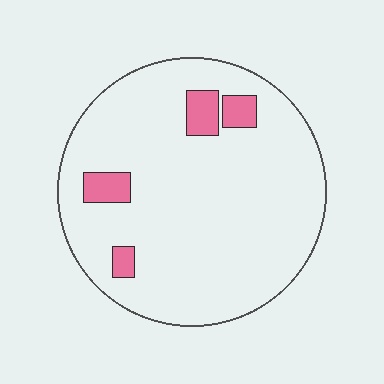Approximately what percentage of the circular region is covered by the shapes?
Approximately 10%.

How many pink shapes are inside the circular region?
4.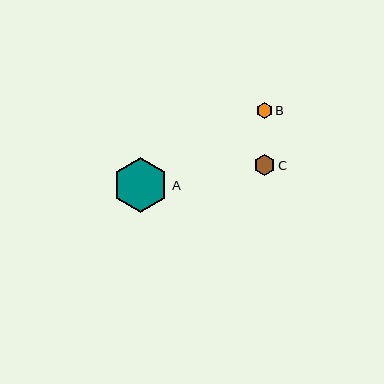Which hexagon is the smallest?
Hexagon B is the smallest with a size of approximately 16 pixels.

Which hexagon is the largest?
Hexagon A is the largest with a size of approximately 56 pixels.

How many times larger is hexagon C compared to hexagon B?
Hexagon C is approximately 1.3 times the size of hexagon B.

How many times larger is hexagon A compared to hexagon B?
Hexagon A is approximately 3.6 times the size of hexagon B.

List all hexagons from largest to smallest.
From largest to smallest: A, C, B.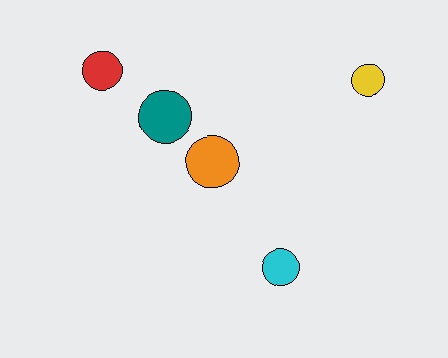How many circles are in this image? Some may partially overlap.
There are 5 circles.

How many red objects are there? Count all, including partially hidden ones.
There is 1 red object.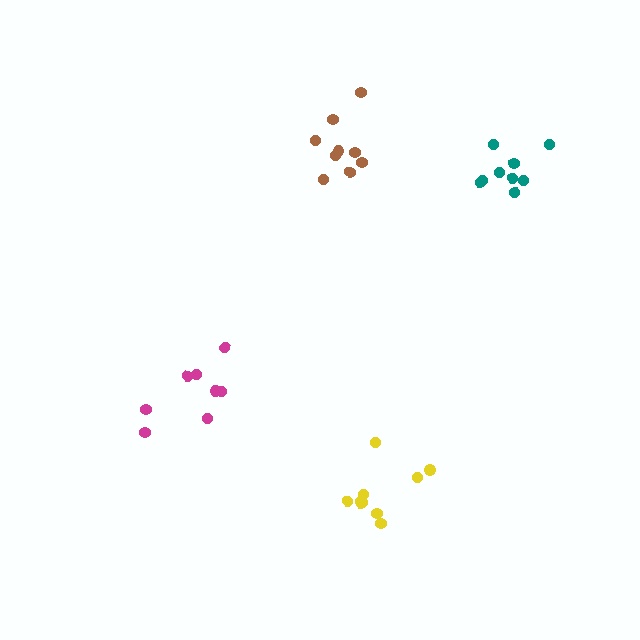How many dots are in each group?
Group 1: 8 dots, Group 2: 9 dots, Group 3: 10 dots, Group 4: 9 dots (36 total).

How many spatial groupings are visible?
There are 4 spatial groupings.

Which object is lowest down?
The yellow cluster is bottommost.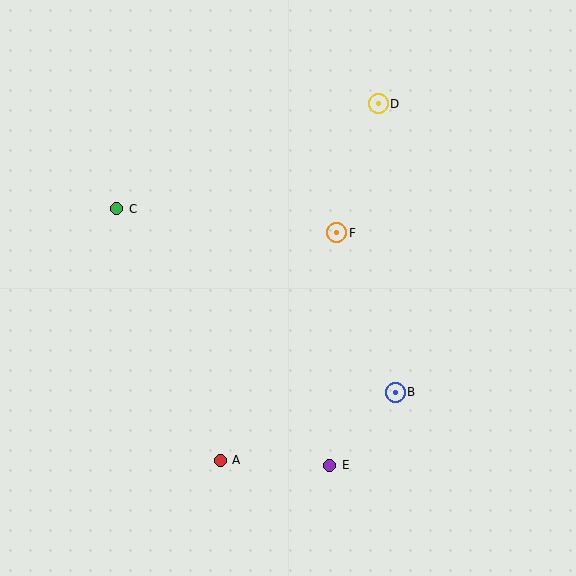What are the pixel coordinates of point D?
Point D is at (378, 104).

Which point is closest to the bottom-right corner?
Point B is closest to the bottom-right corner.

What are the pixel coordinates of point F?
Point F is at (337, 233).